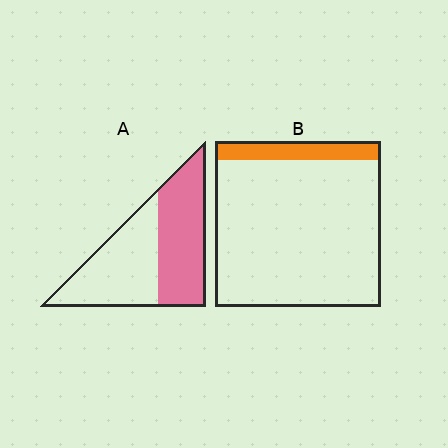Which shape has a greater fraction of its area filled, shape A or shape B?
Shape A.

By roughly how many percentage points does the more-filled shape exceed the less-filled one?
By roughly 40 percentage points (A over B).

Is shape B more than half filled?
No.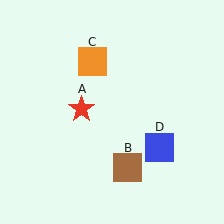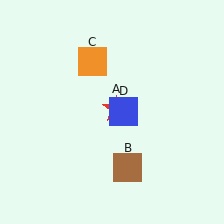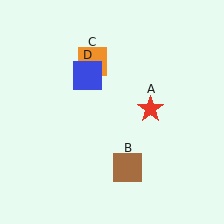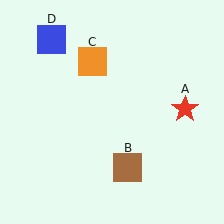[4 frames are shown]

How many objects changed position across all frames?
2 objects changed position: red star (object A), blue square (object D).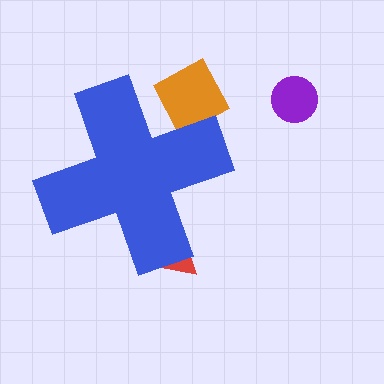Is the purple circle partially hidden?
No, the purple circle is fully visible.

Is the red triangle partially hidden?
Yes, the red triangle is partially hidden behind the blue cross.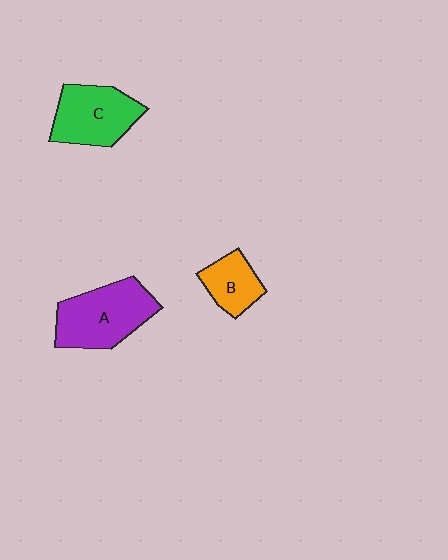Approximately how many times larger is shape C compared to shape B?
Approximately 1.6 times.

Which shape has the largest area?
Shape A (purple).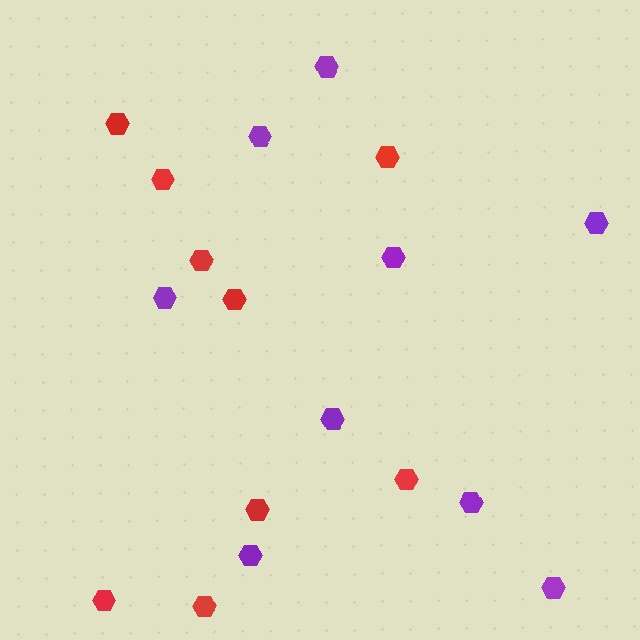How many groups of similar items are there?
There are 2 groups: one group of red hexagons (9) and one group of purple hexagons (9).